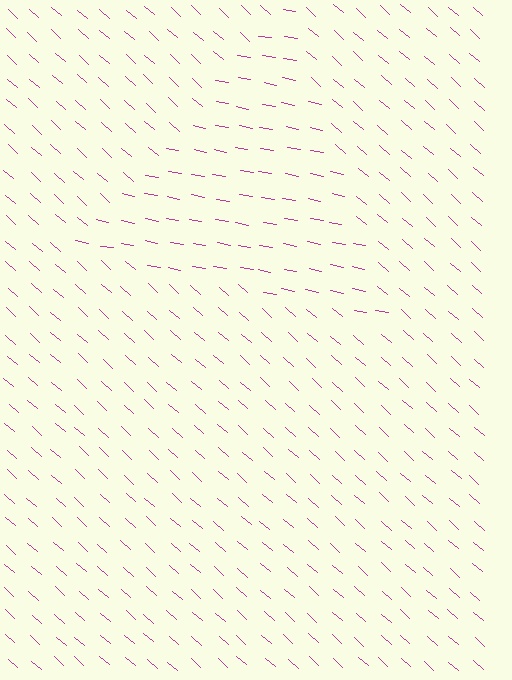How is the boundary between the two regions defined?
The boundary is defined purely by a change in line orientation (approximately 31 degrees difference). All lines are the same color and thickness.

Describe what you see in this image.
The image is filled with small magenta line segments. A triangle region in the image has lines oriented differently from the surrounding lines, creating a visible texture boundary.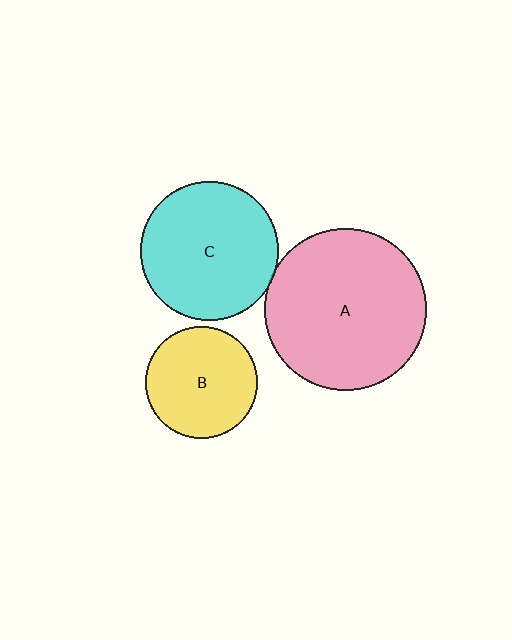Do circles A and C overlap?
Yes.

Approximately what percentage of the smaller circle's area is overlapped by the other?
Approximately 5%.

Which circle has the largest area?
Circle A (pink).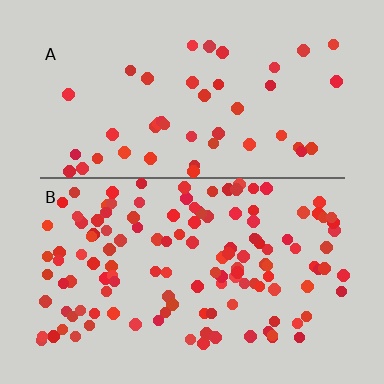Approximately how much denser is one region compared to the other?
Approximately 2.9× — region B over region A.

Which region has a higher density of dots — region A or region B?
B (the bottom).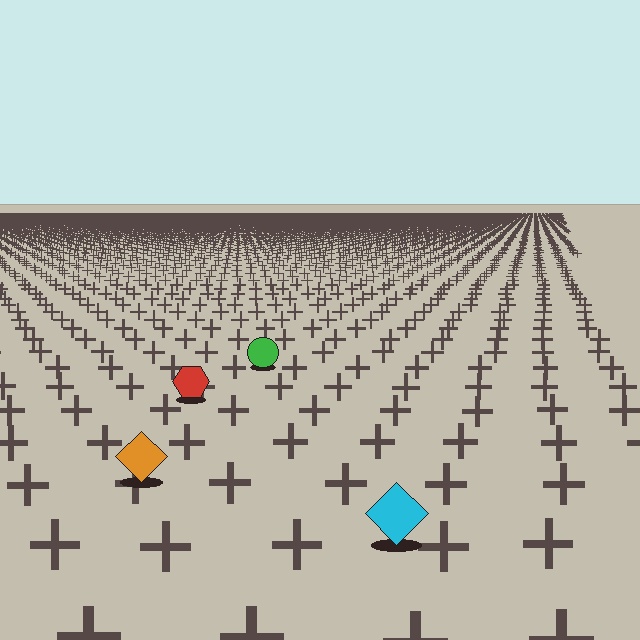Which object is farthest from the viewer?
The green circle is farthest from the viewer. It appears smaller and the ground texture around it is denser.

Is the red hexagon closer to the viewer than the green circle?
Yes. The red hexagon is closer — you can tell from the texture gradient: the ground texture is coarser near it.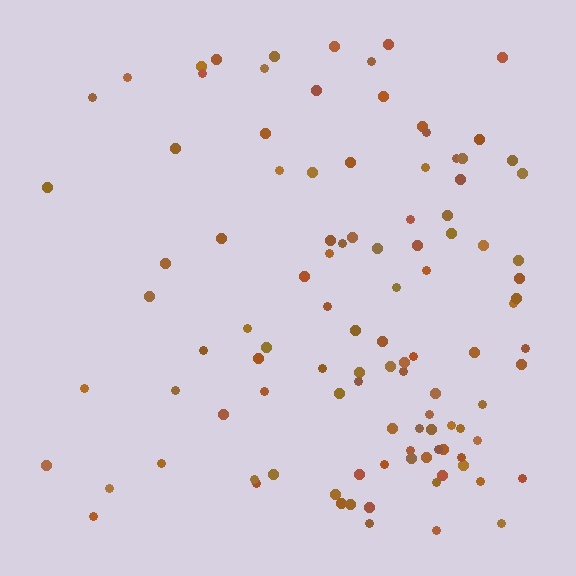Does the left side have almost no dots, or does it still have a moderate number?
Still a moderate number, just noticeably fewer than the right.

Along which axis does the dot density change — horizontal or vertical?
Horizontal.